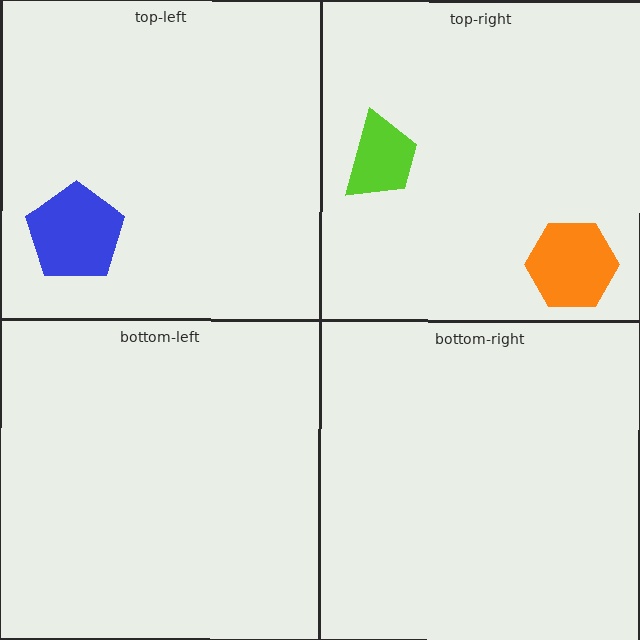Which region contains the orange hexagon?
The top-right region.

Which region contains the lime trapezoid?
The top-right region.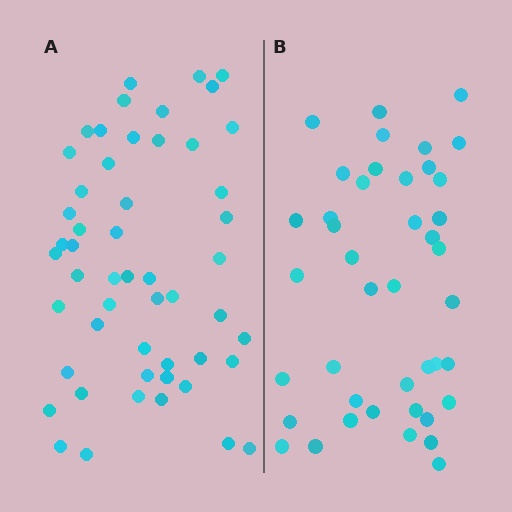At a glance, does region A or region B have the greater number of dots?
Region A (the left region) has more dots.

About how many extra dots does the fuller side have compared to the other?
Region A has roughly 10 or so more dots than region B.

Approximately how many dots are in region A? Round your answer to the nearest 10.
About 50 dots. (The exact count is 52, which rounds to 50.)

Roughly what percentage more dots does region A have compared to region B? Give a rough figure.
About 25% more.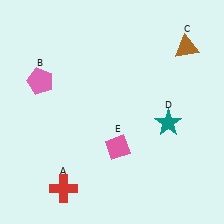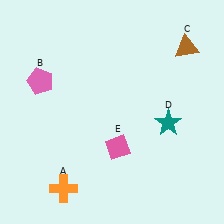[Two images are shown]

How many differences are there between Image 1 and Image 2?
There is 1 difference between the two images.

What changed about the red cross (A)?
In Image 1, A is red. In Image 2, it changed to orange.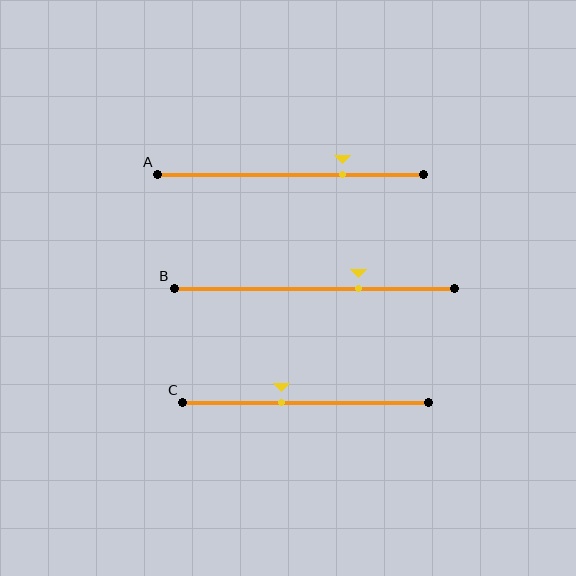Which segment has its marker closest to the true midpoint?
Segment C has its marker closest to the true midpoint.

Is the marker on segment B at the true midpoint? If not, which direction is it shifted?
No, the marker on segment B is shifted to the right by about 16% of the segment length.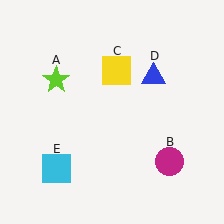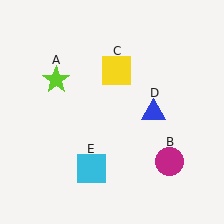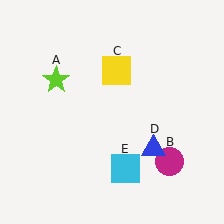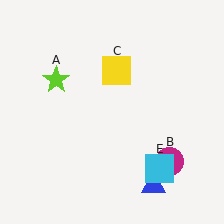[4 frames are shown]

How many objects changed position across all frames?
2 objects changed position: blue triangle (object D), cyan square (object E).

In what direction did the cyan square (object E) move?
The cyan square (object E) moved right.